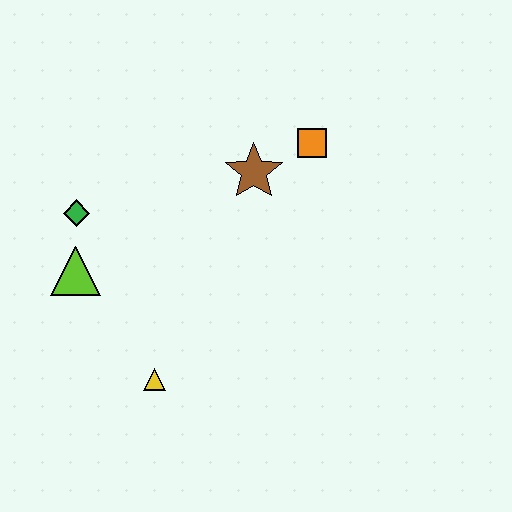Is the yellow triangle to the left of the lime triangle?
No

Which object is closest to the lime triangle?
The green diamond is closest to the lime triangle.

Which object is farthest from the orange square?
The yellow triangle is farthest from the orange square.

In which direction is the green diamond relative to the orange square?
The green diamond is to the left of the orange square.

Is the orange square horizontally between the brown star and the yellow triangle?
No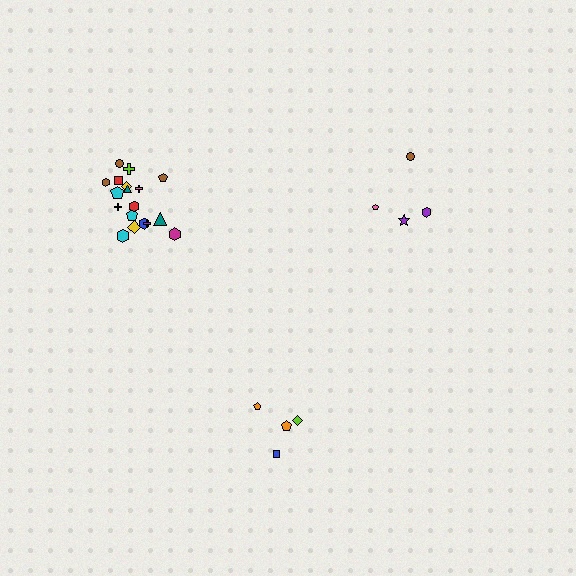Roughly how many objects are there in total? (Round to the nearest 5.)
Roughly 25 objects in total.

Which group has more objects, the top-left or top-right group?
The top-left group.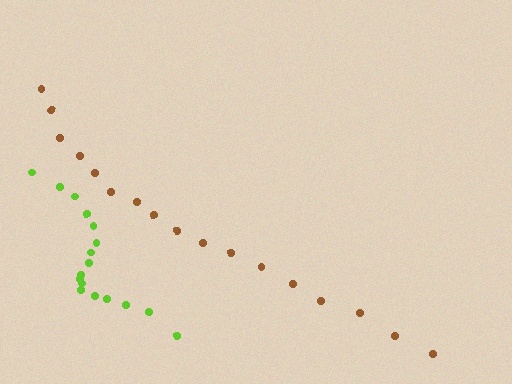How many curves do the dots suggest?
There are 2 distinct paths.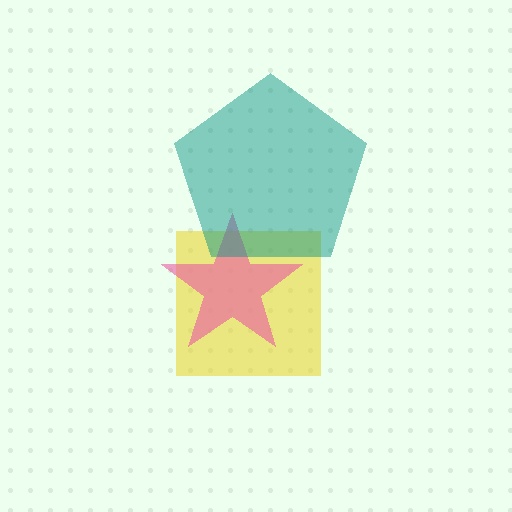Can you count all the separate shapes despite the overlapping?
Yes, there are 3 separate shapes.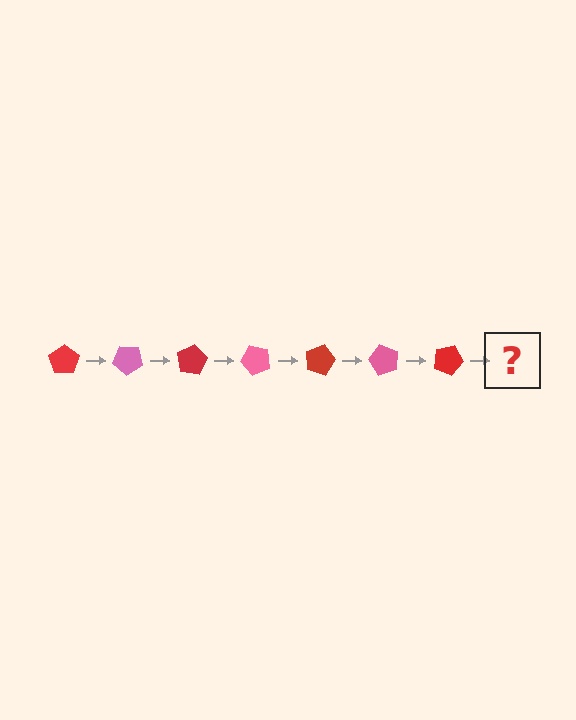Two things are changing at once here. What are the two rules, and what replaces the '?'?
The two rules are that it rotates 40 degrees each step and the color cycles through red and pink. The '?' should be a pink pentagon, rotated 280 degrees from the start.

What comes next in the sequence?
The next element should be a pink pentagon, rotated 280 degrees from the start.